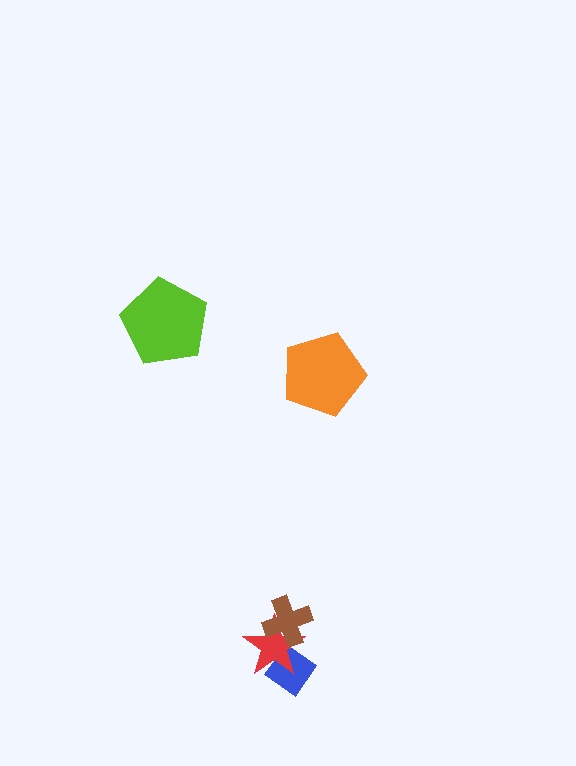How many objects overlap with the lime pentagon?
0 objects overlap with the lime pentagon.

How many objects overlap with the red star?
2 objects overlap with the red star.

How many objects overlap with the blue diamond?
1 object overlaps with the blue diamond.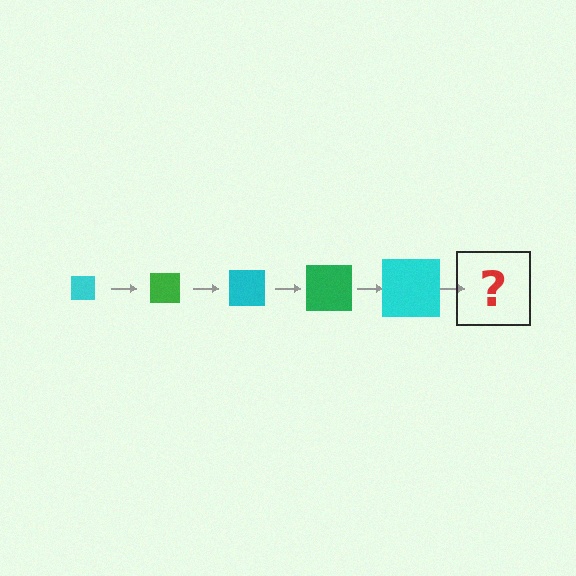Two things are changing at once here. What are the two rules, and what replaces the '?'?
The two rules are that the square grows larger each step and the color cycles through cyan and green. The '?' should be a green square, larger than the previous one.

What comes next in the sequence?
The next element should be a green square, larger than the previous one.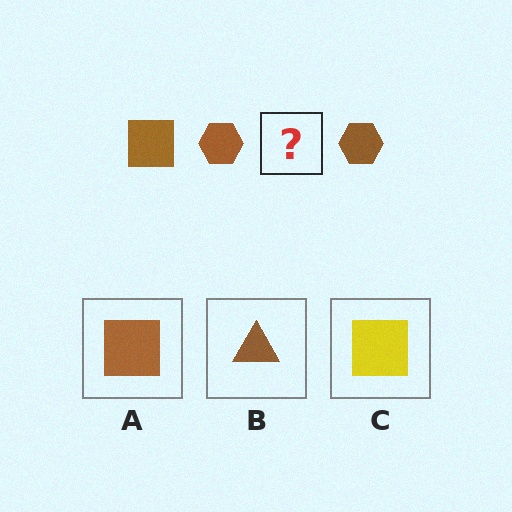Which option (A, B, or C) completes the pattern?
A.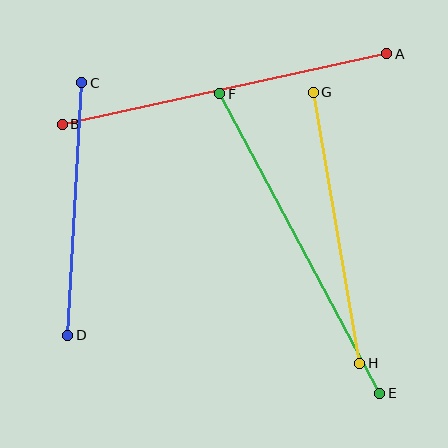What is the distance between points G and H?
The distance is approximately 275 pixels.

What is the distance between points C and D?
The distance is approximately 253 pixels.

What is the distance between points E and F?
The distance is approximately 340 pixels.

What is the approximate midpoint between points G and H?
The midpoint is at approximately (336, 228) pixels.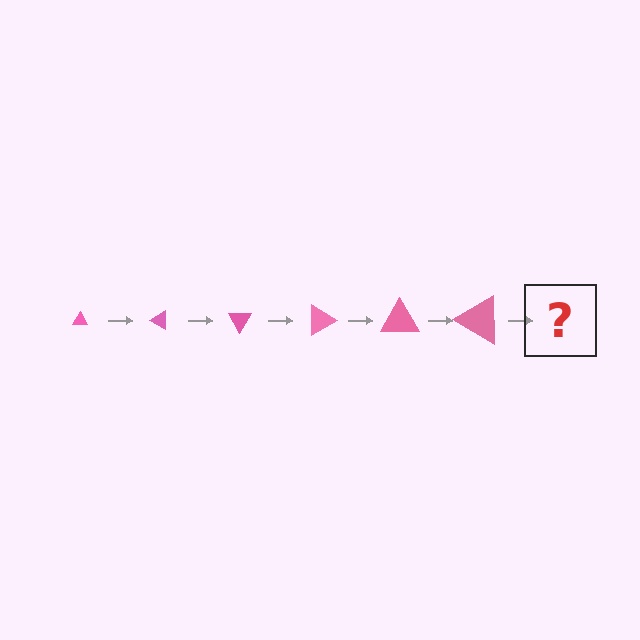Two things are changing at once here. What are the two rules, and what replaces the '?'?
The two rules are that the triangle grows larger each step and it rotates 30 degrees each step. The '?' should be a triangle, larger than the previous one and rotated 180 degrees from the start.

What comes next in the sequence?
The next element should be a triangle, larger than the previous one and rotated 180 degrees from the start.